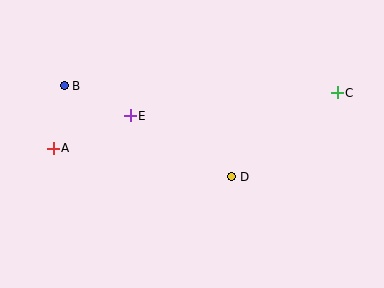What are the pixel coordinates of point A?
Point A is at (53, 148).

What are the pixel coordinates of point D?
Point D is at (232, 177).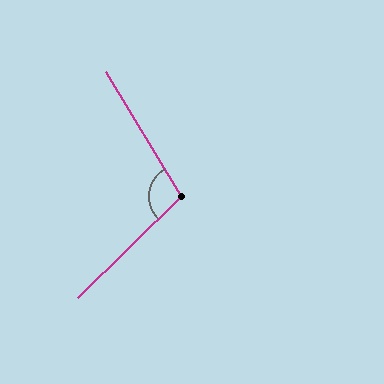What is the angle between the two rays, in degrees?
Approximately 104 degrees.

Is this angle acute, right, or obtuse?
It is obtuse.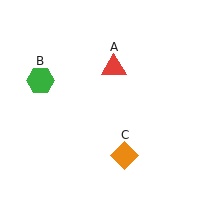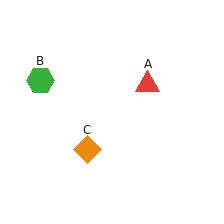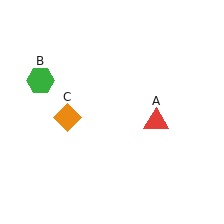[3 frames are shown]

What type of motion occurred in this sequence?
The red triangle (object A), orange diamond (object C) rotated clockwise around the center of the scene.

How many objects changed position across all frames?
2 objects changed position: red triangle (object A), orange diamond (object C).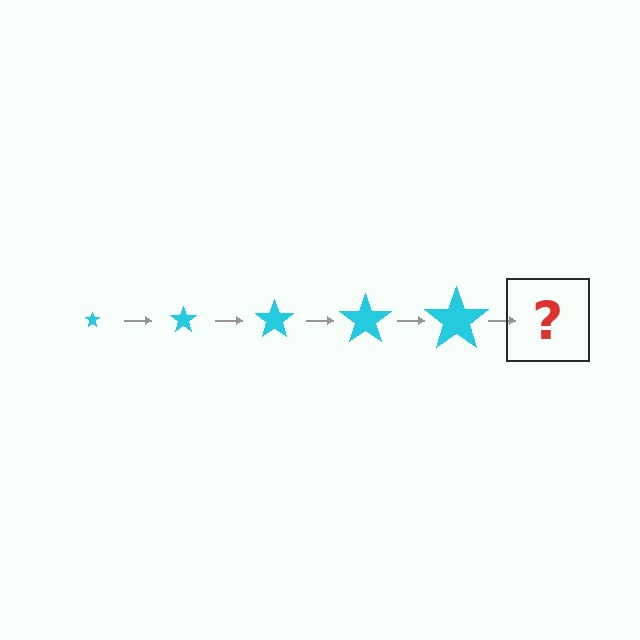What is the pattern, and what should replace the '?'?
The pattern is that the star gets progressively larger each step. The '?' should be a cyan star, larger than the previous one.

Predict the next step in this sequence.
The next step is a cyan star, larger than the previous one.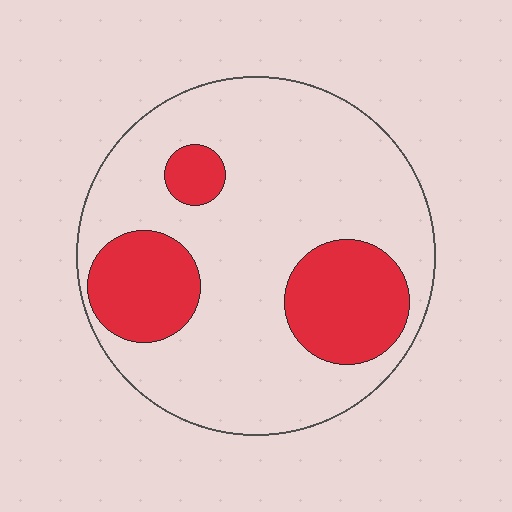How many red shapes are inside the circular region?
3.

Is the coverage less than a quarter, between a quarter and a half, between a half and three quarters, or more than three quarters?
Between a quarter and a half.